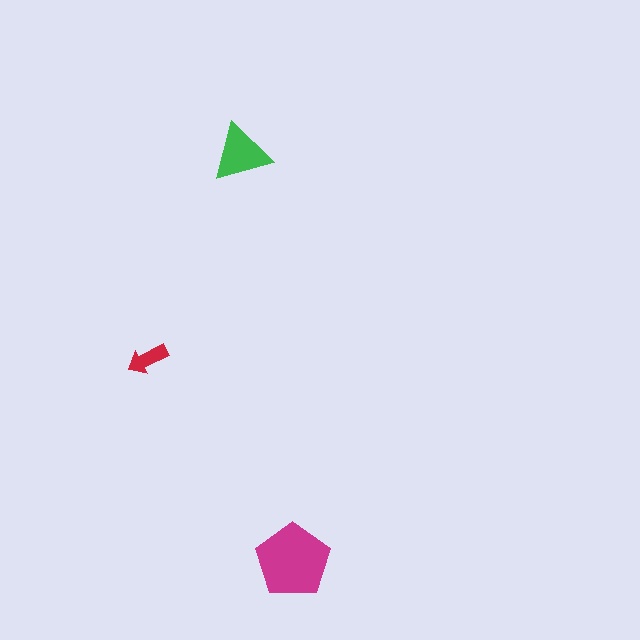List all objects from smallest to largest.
The red arrow, the green triangle, the magenta pentagon.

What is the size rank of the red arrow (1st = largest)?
3rd.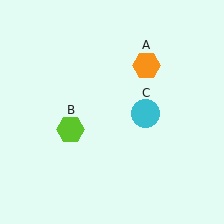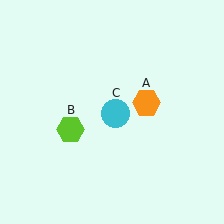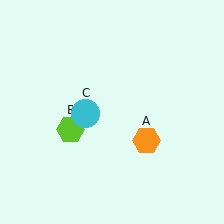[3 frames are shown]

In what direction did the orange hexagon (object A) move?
The orange hexagon (object A) moved down.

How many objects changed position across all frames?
2 objects changed position: orange hexagon (object A), cyan circle (object C).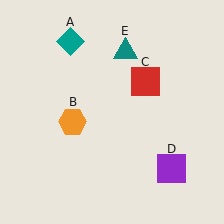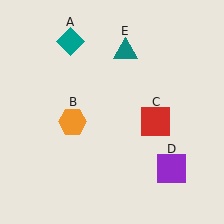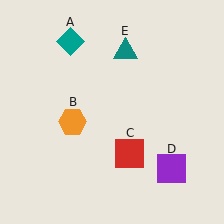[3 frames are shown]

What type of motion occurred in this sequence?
The red square (object C) rotated clockwise around the center of the scene.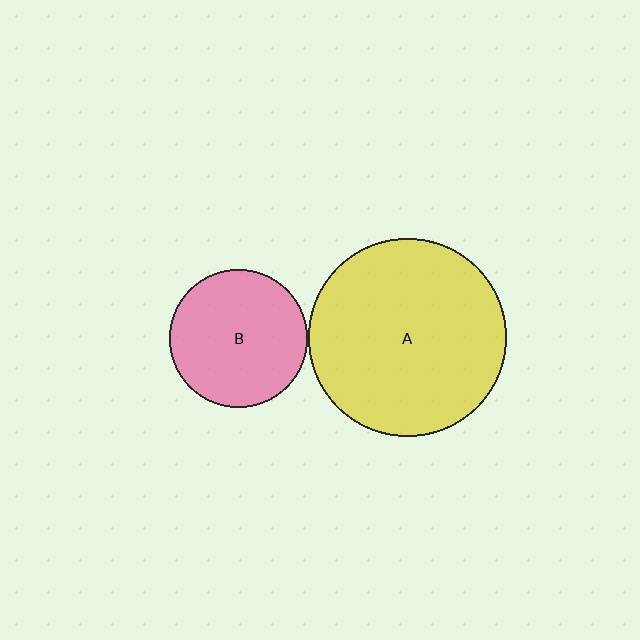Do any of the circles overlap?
No, none of the circles overlap.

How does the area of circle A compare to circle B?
Approximately 2.1 times.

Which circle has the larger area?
Circle A (yellow).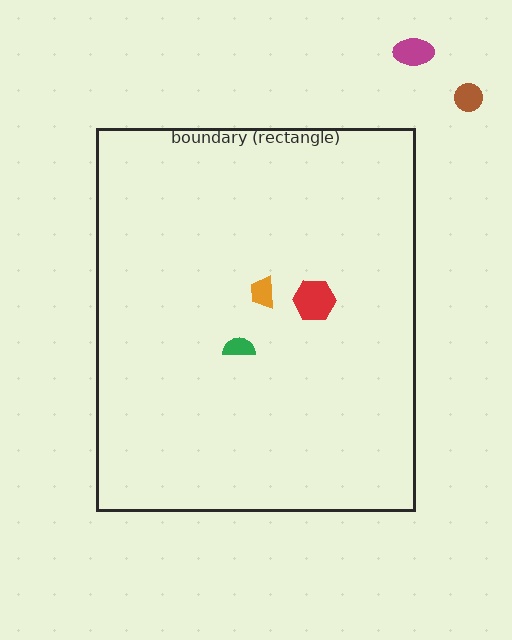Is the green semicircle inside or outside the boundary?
Inside.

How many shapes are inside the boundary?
3 inside, 2 outside.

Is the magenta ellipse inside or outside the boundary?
Outside.